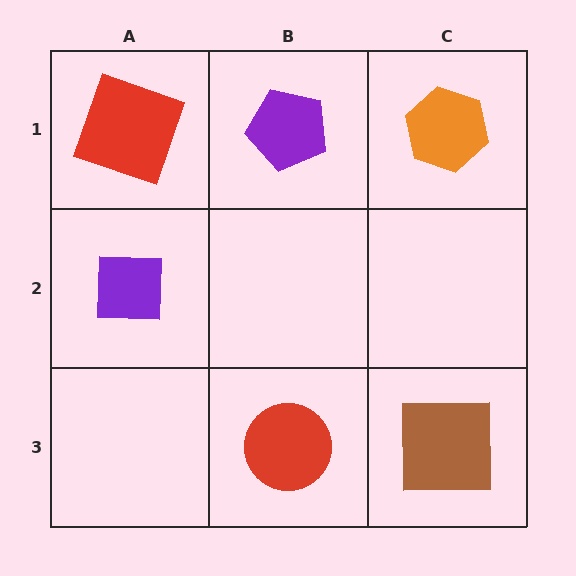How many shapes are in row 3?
2 shapes.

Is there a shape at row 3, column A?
No, that cell is empty.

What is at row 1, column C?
An orange hexagon.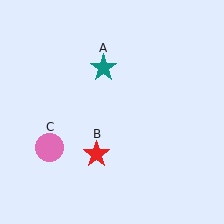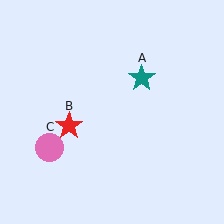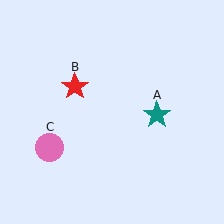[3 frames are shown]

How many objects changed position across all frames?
2 objects changed position: teal star (object A), red star (object B).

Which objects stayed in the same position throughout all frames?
Pink circle (object C) remained stationary.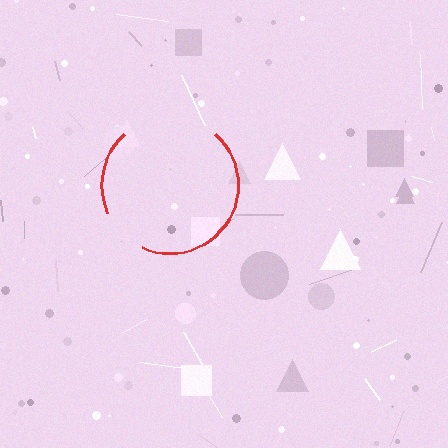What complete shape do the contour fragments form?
The contour fragments form a circle.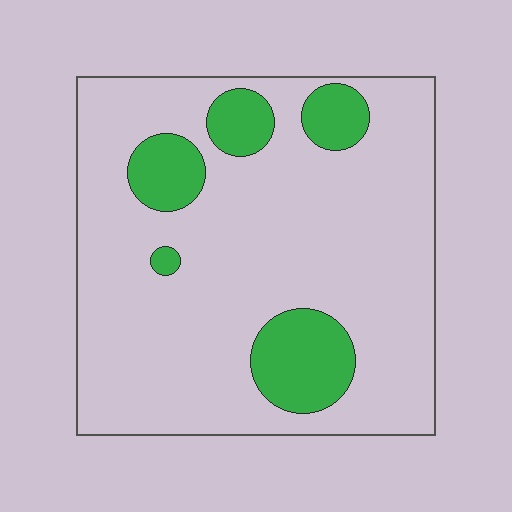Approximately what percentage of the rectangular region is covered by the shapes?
Approximately 15%.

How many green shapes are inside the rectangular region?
5.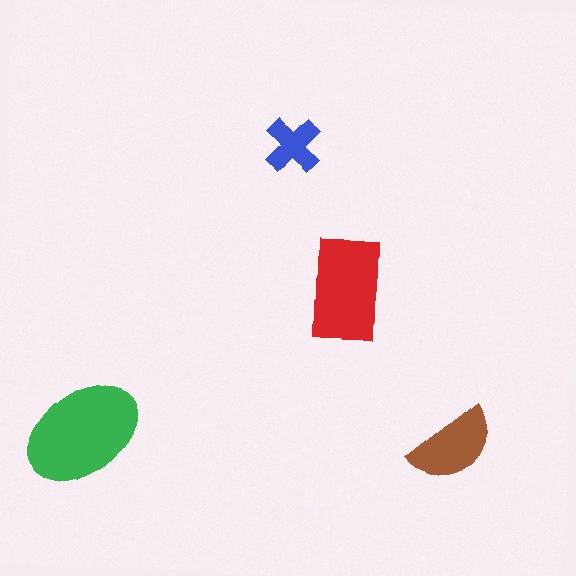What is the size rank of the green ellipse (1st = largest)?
1st.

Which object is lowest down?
The green ellipse is bottommost.